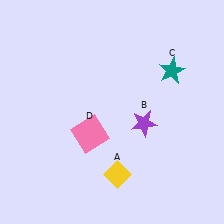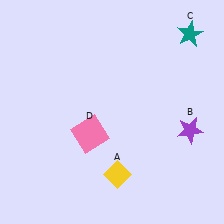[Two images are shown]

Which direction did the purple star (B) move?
The purple star (B) moved right.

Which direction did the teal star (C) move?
The teal star (C) moved up.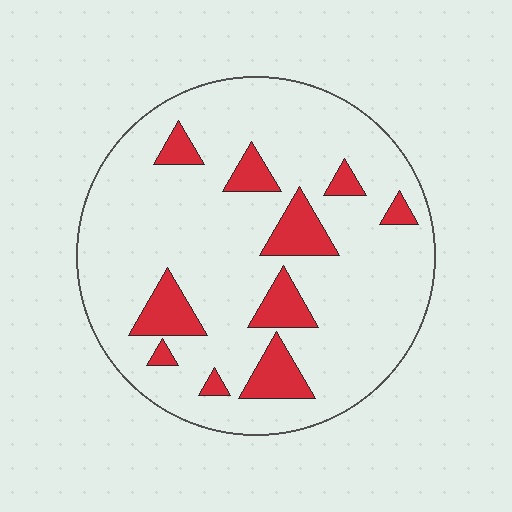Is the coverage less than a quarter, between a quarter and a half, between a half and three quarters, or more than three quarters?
Less than a quarter.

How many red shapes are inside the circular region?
10.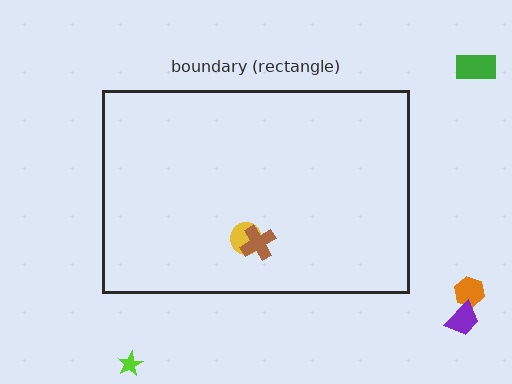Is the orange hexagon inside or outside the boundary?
Outside.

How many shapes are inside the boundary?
2 inside, 4 outside.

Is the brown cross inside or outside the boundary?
Inside.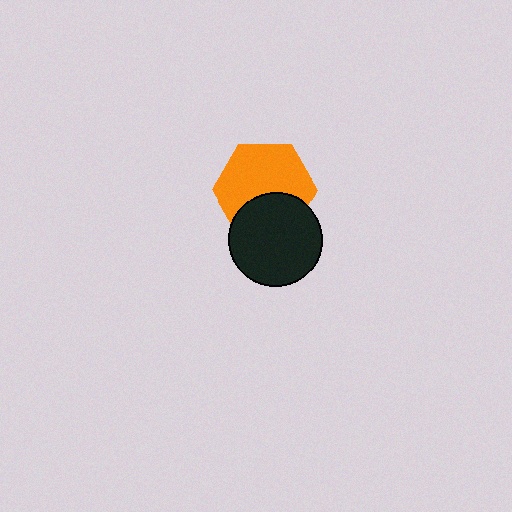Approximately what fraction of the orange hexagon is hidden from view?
Roughly 35% of the orange hexagon is hidden behind the black circle.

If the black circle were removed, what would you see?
You would see the complete orange hexagon.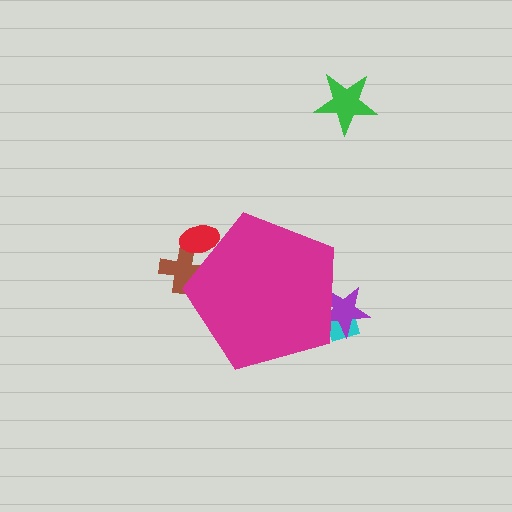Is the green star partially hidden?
No, the green star is fully visible.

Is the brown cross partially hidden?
Yes, the brown cross is partially hidden behind the magenta pentagon.